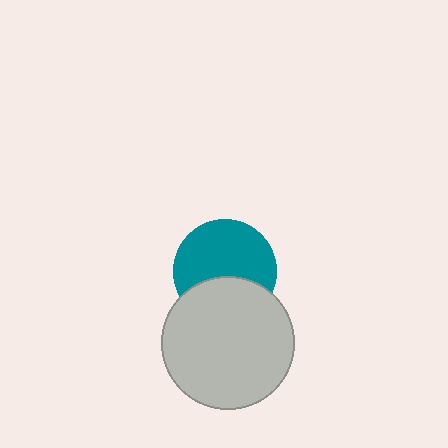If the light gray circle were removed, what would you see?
You would see the complete teal circle.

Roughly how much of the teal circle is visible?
About half of it is visible (roughly 63%).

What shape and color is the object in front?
The object in front is a light gray circle.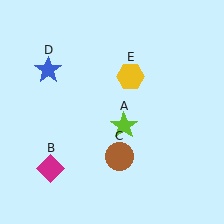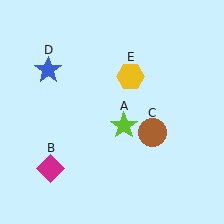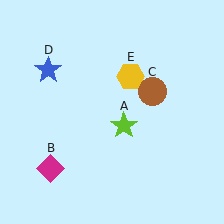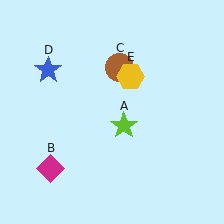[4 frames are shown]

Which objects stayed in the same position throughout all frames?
Lime star (object A) and magenta diamond (object B) and blue star (object D) and yellow hexagon (object E) remained stationary.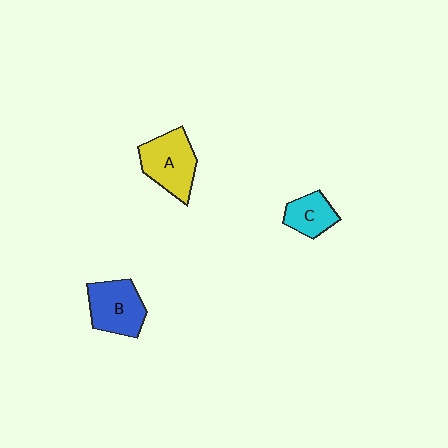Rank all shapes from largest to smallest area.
From largest to smallest: A (yellow), B (blue), C (cyan).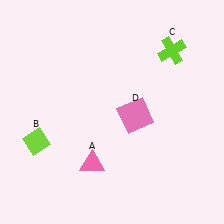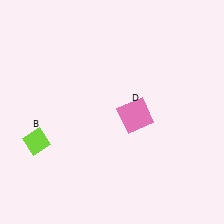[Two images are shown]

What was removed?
The lime cross (C), the pink triangle (A) were removed in Image 2.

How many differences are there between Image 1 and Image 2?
There are 2 differences between the two images.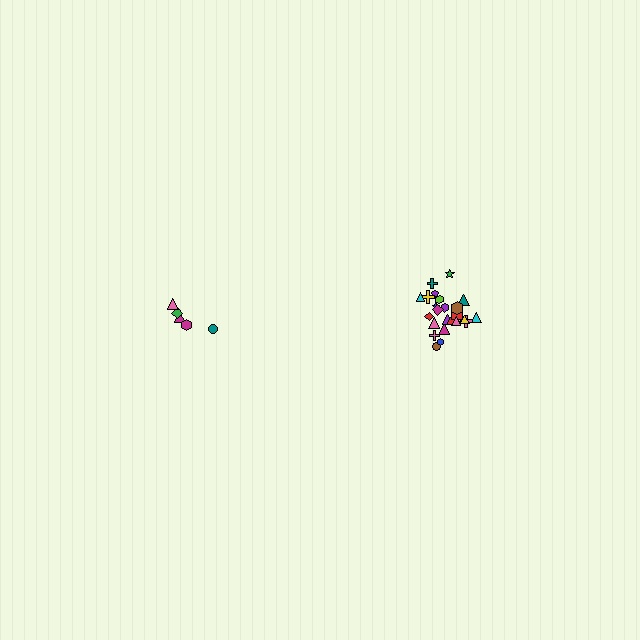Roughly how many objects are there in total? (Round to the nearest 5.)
Roughly 30 objects in total.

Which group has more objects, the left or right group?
The right group.